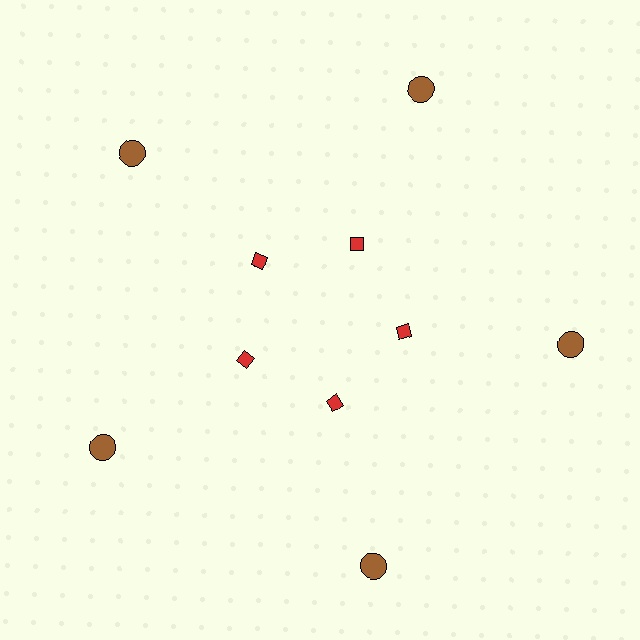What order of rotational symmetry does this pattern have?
This pattern has 5-fold rotational symmetry.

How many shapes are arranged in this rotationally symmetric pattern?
There are 10 shapes, arranged in 5 groups of 2.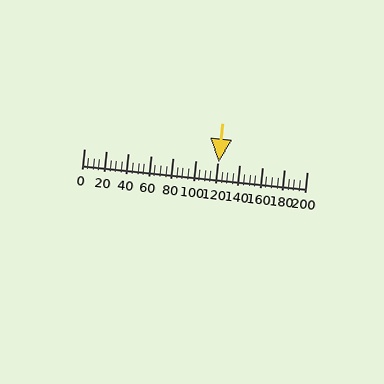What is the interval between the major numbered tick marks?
The major tick marks are spaced 20 units apart.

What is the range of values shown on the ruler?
The ruler shows values from 0 to 200.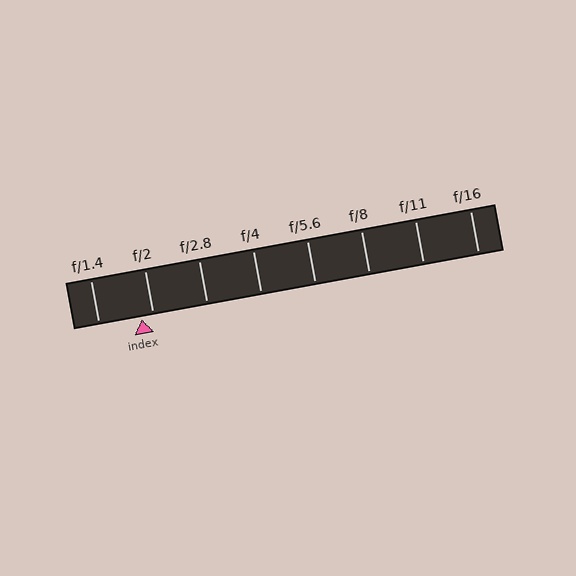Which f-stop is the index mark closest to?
The index mark is closest to f/2.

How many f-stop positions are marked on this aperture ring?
There are 8 f-stop positions marked.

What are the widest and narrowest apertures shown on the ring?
The widest aperture shown is f/1.4 and the narrowest is f/16.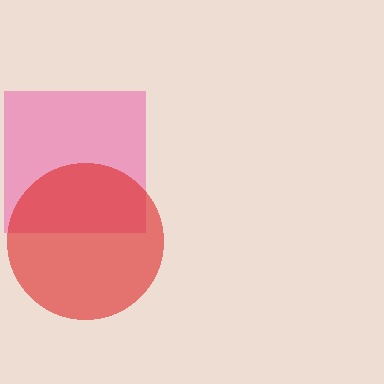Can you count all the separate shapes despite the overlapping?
Yes, there are 2 separate shapes.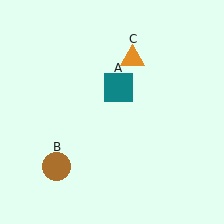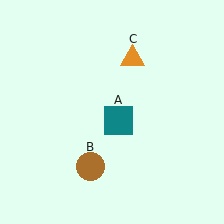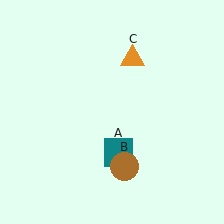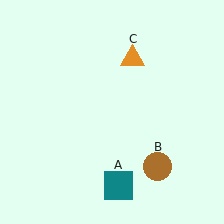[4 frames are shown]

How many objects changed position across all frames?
2 objects changed position: teal square (object A), brown circle (object B).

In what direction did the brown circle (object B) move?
The brown circle (object B) moved right.